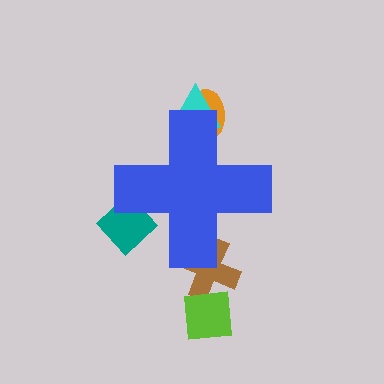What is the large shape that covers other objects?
A blue cross.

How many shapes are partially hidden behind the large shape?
4 shapes are partially hidden.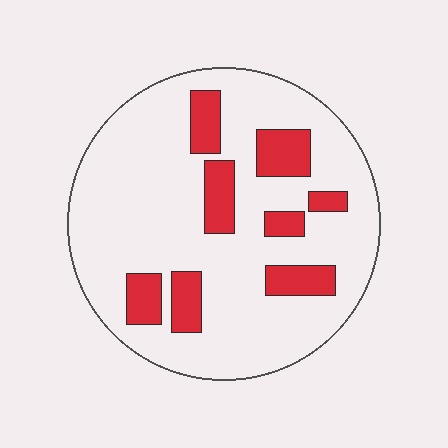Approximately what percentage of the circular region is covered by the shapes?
Approximately 20%.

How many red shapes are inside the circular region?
8.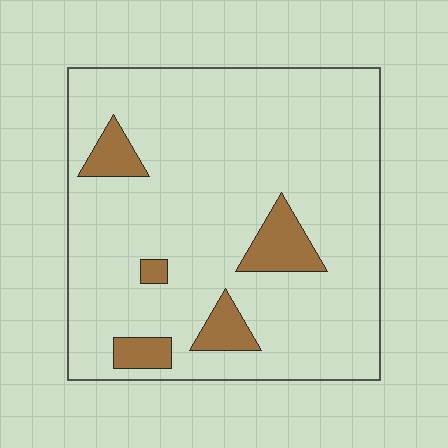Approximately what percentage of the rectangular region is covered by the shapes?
Approximately 10%.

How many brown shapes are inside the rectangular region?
5.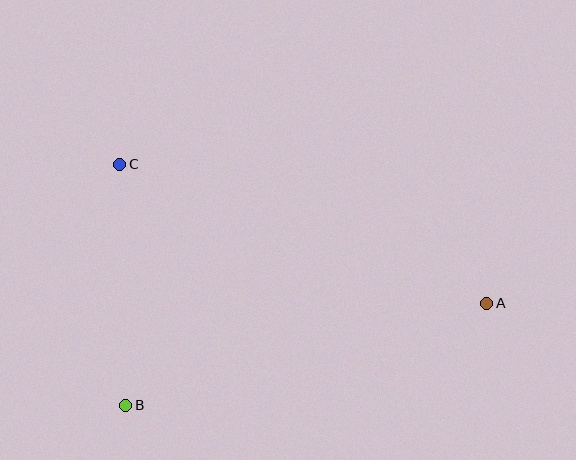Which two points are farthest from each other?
Points A and C are farthest from each other.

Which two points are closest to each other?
Points B and C are closest to each other.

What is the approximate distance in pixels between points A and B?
The distance between A and B is approximately 375 pixels.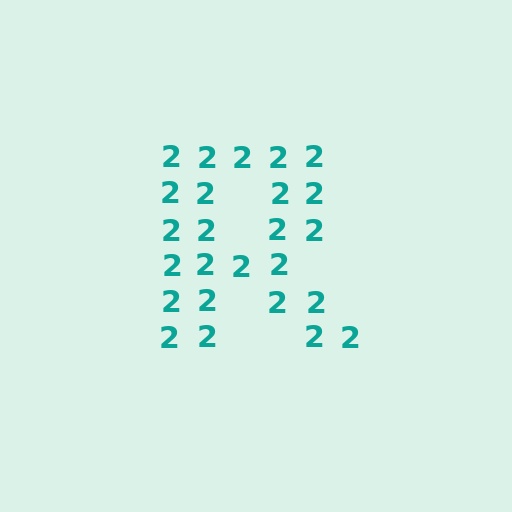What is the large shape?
The large shape is the letter R.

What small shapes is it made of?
It is made of small digit 2's.